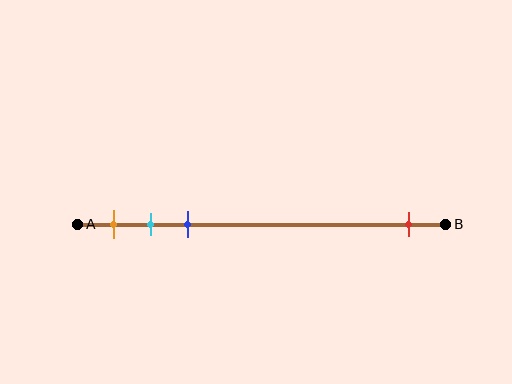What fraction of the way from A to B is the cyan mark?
The cyan mark is approximately 20% (0.2) of the way from A to B.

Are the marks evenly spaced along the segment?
No, the marks are not evenly spaced.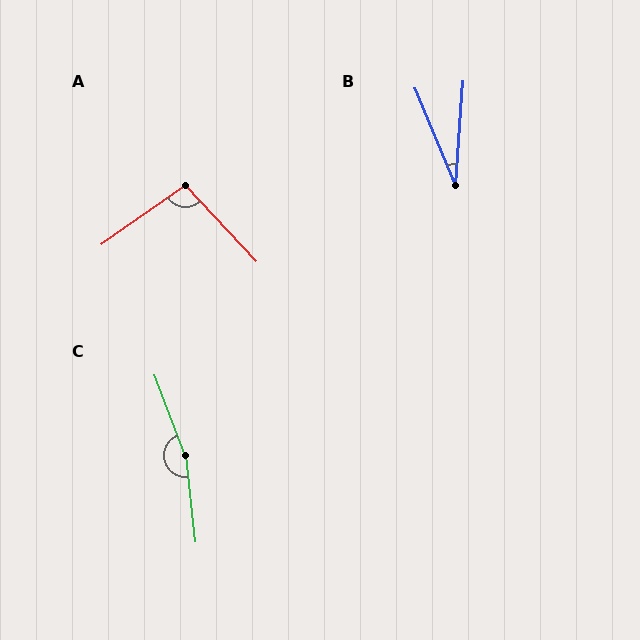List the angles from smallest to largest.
B (27°), A (98°), C (165°).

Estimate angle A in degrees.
Approximately 98 degrees.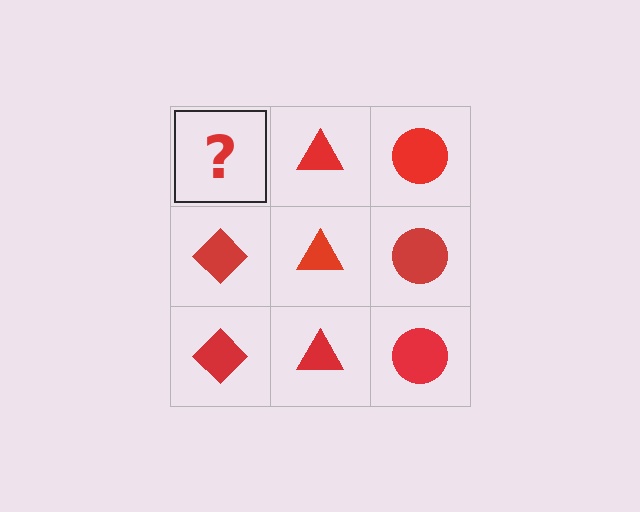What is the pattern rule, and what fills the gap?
The rule is that each column has a consistent shape. The gap should be filled with a red diamond.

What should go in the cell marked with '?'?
The missing cell should contain a red diamond.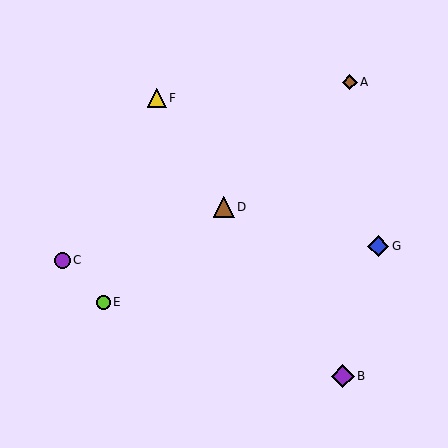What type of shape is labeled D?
Shape D is a brown triangle.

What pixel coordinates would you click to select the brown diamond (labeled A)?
Click at (350, 82) to select the brown diamond A.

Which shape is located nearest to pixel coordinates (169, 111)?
The yellow triangle (labeled F) at (157, 98) is nearest to that location.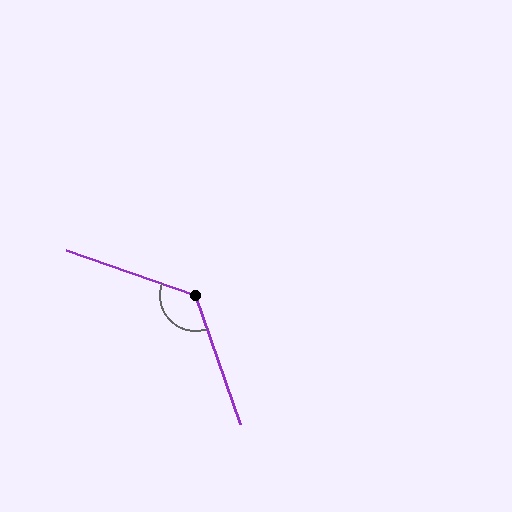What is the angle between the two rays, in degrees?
Approximately 128 degrees.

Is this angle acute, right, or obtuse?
It is obtuse.